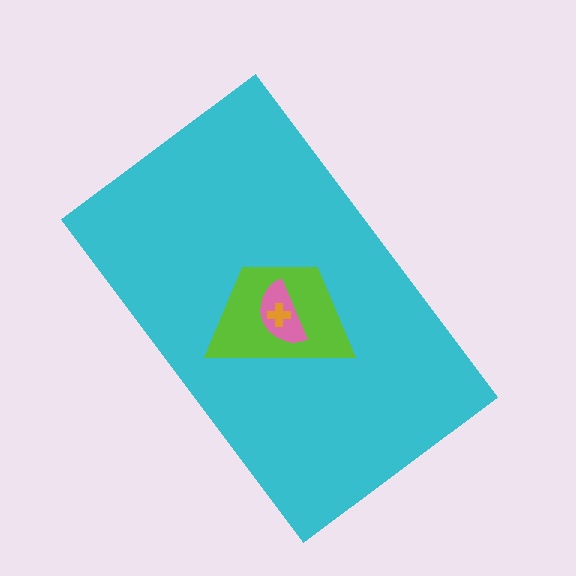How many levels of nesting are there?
4.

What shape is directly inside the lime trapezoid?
The pink semicircle.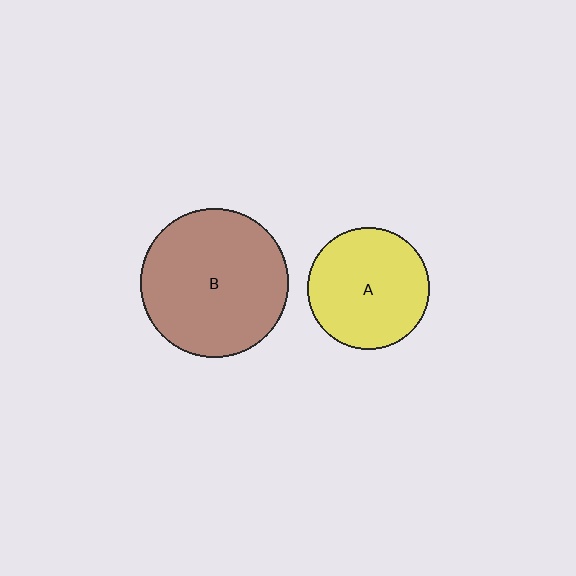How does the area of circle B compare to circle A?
Approximately 1.5 times.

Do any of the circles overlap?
No, none of the circles overlap.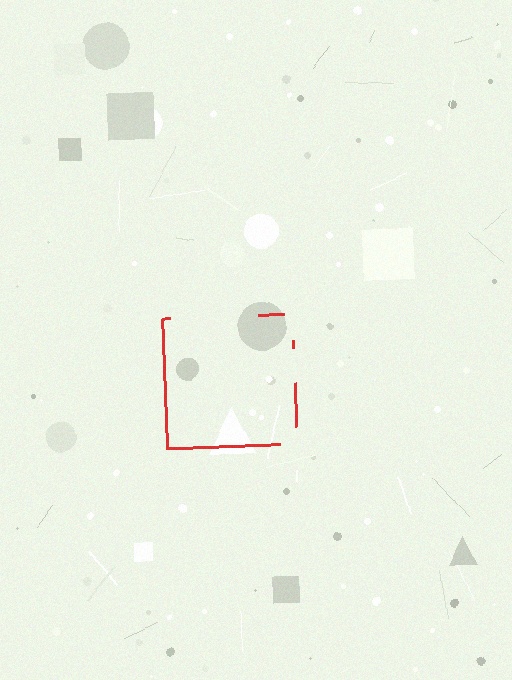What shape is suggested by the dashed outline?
The dashed outline suggests a square.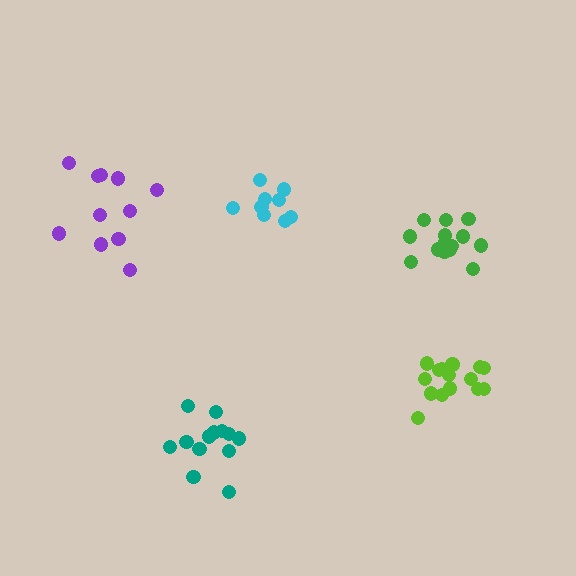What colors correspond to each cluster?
The clusters are colored: green, cyan, lime, teal, purple.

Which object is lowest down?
The teal cluster is bottommost.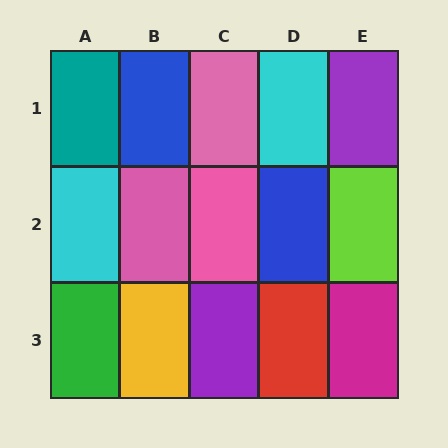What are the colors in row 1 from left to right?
Teal, blue, pink, cyan, purple.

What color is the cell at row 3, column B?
Yellow.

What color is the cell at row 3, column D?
Red.